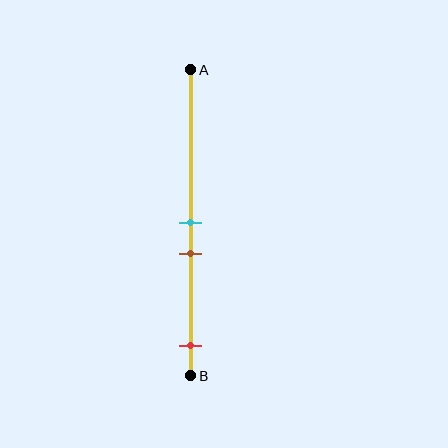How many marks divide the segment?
There are 3 marks dividing the segment.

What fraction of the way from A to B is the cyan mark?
The cyan mark is approximately 50% (0.5) of the way from A to B.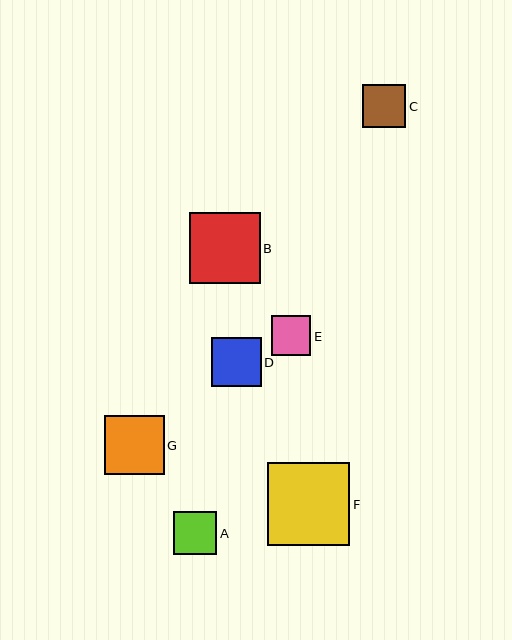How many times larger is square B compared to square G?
Square B is approximately 1.2 times the size of square G.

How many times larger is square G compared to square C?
Square G is approximately 1.4 times the size of square C.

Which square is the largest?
Square F is the largest with a size of approximately 83 pixels.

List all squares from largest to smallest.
From largest to smallest: F, B, G, D, A, C, E.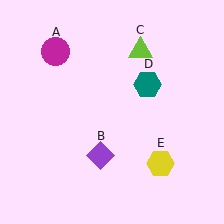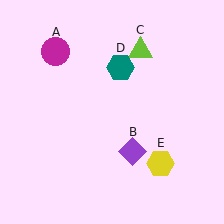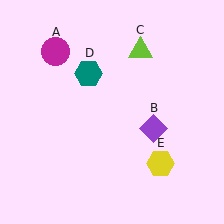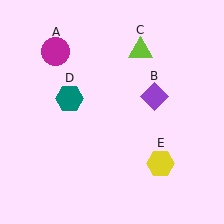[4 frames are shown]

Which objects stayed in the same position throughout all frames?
Magenta circle (object A) and lime triangle (object C) and yellow hexagon (object E) remained stationary.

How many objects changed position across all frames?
2 objects changed position: purple diamond (object B), teal hexagon (object D).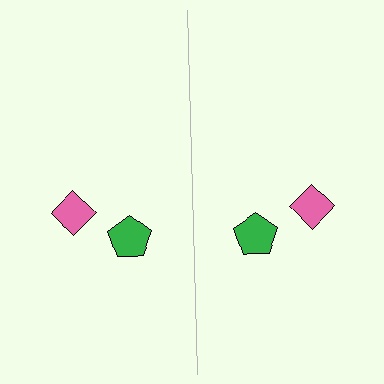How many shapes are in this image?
There are 4 shapes in this image.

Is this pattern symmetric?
Yes, this pattern has bilateral (reflection) symmetry.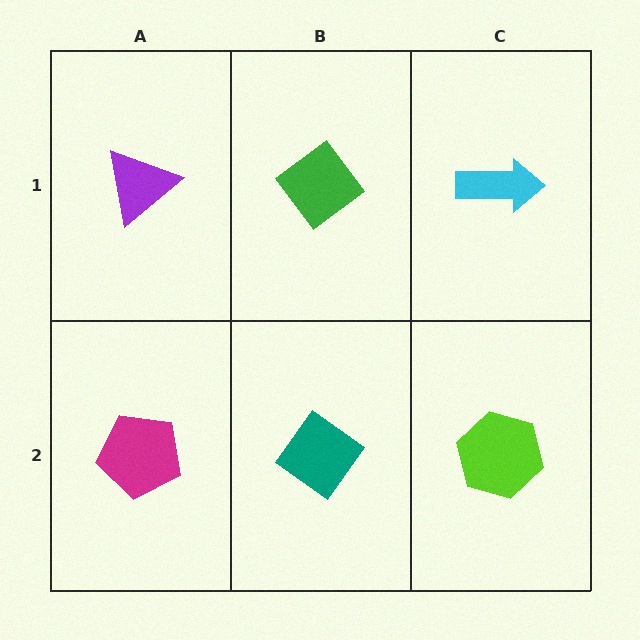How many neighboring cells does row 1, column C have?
2.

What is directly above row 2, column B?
A green diamond.